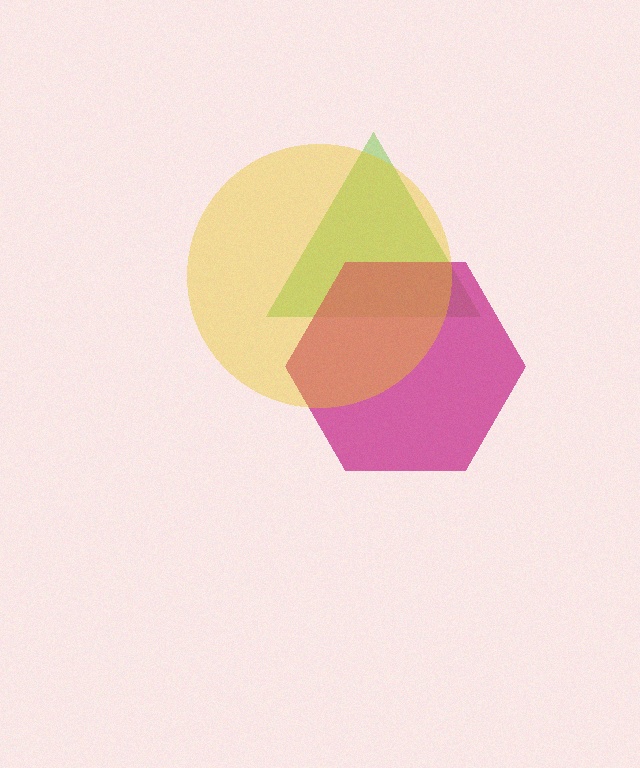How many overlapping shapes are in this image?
There are 3 overlapping shapes in the image.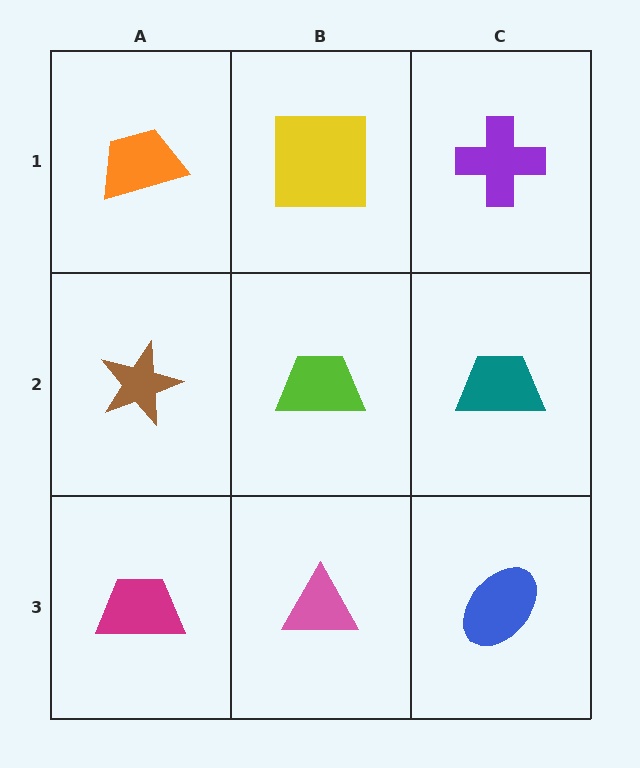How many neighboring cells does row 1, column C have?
2.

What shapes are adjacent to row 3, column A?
A brown star (row 2, column A), a pink triangle (row 3, column B).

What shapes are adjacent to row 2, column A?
An orange trapezoid (row 1, column A), a magenta trapezoid (row 3, column A), a lime trapezoid (row 2, column B).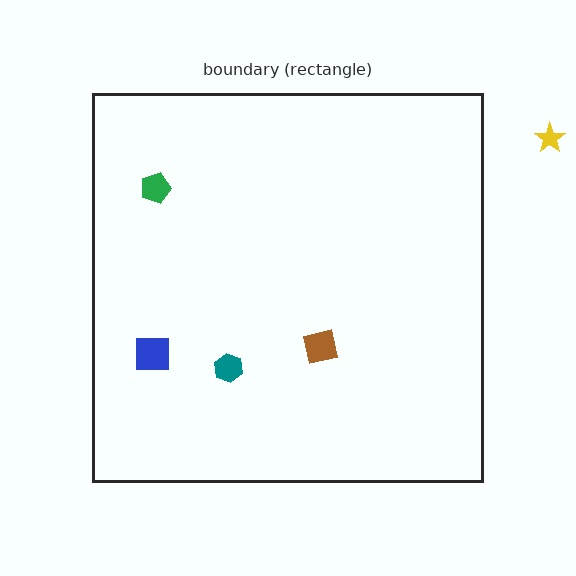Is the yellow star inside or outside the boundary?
Outside.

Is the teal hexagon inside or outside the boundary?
Inside.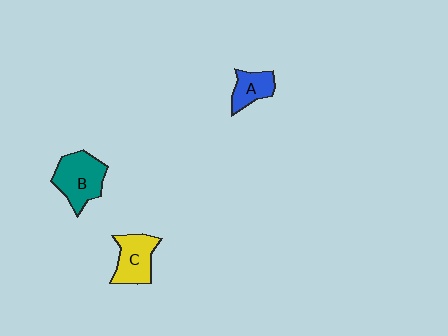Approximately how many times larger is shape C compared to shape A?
Approximately 1.4 times.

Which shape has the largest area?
Shape B (teal).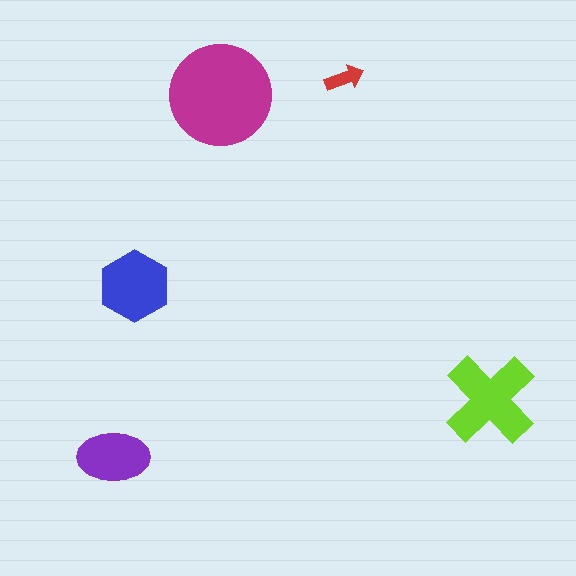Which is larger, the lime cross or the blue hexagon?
The lime cross.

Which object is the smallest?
The red arrow.